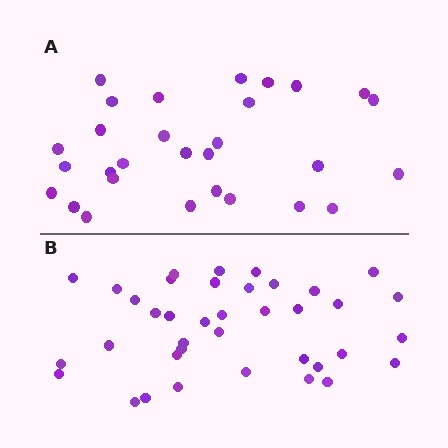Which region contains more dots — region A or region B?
Region B (the bottom region) has more dots.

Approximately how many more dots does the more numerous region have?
Region B has roughly 8 or so more dots than region A.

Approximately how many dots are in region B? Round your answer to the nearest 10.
About 40 dots. (The exact count is 38, which rounds to 40.)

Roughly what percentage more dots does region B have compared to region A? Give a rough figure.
About 30% more.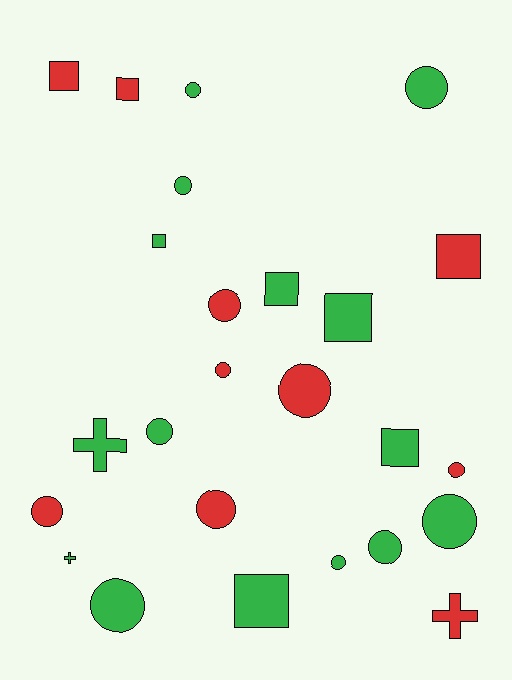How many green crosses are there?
There are 2 green crosses.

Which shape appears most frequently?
Circle, with 14 objects.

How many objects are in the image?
There are 25 objects.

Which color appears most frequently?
Green, with 15 objects.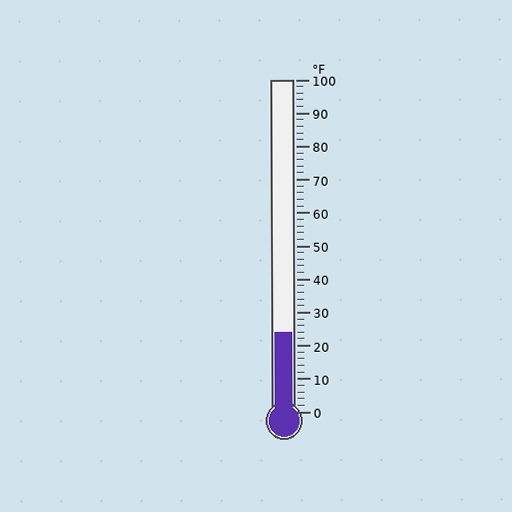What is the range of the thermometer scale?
The thermometer scale ranges from 0°F to 100°F.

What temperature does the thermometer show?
The thermometer shows approximately 24°F.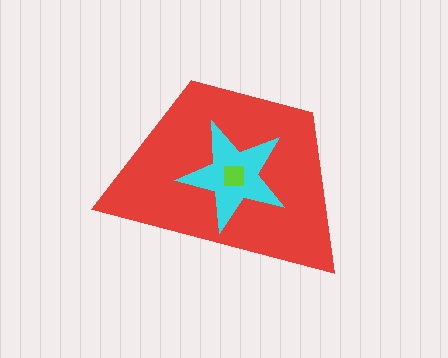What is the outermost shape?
The red trapezoid.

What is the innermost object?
The lime square.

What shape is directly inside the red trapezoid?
The cyan star.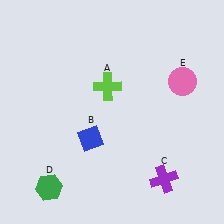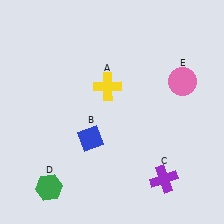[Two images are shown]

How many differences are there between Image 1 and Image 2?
There is 1 difference between the two images.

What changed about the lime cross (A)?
In Image 1, A is lime. In Image 2, it changed to yellow.